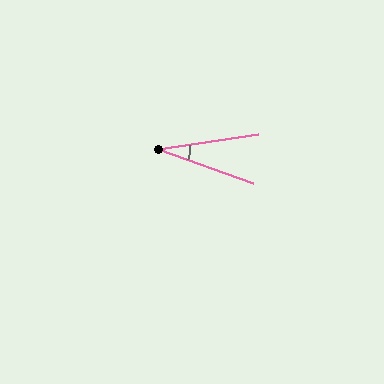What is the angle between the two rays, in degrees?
Approximately 28 degrees.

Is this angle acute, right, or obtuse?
It is acute.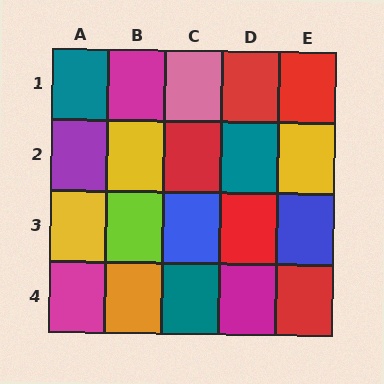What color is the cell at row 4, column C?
Teal.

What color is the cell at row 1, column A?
Teal.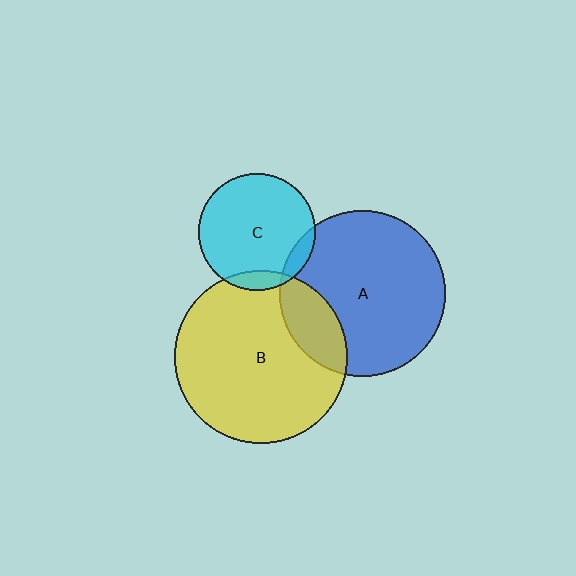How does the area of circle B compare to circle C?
Approximately 2.2 times.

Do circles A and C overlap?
Yes.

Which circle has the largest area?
Circle B (yellow).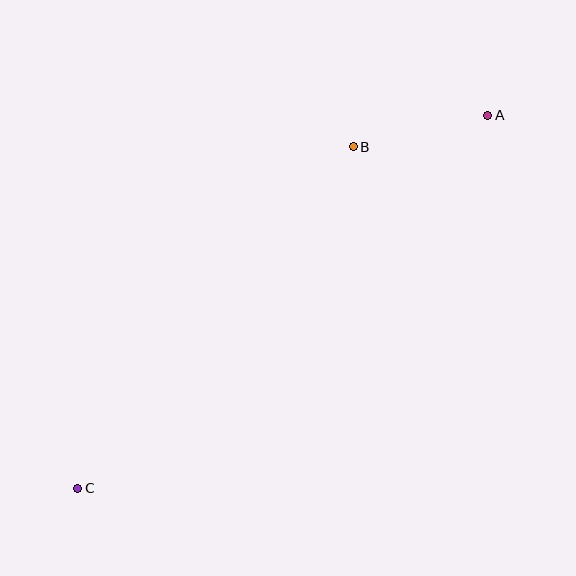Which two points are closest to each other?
Points A and B are closest to each other.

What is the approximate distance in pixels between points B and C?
The distance between B and C is approximately 438 pixels.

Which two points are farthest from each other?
Points A and C are farthest from each other.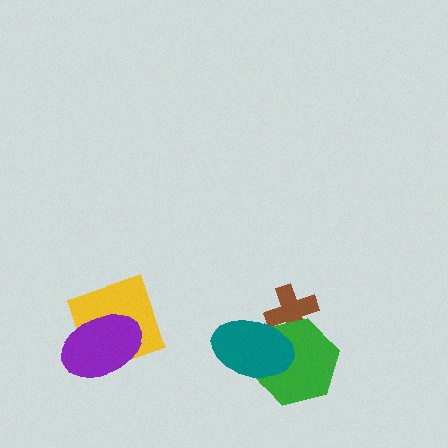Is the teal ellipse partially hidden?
No, no other shape covers it.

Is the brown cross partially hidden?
Yes, it is partially covered by another shape.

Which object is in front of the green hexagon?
The teal ellipse is in front of the green hexagon.